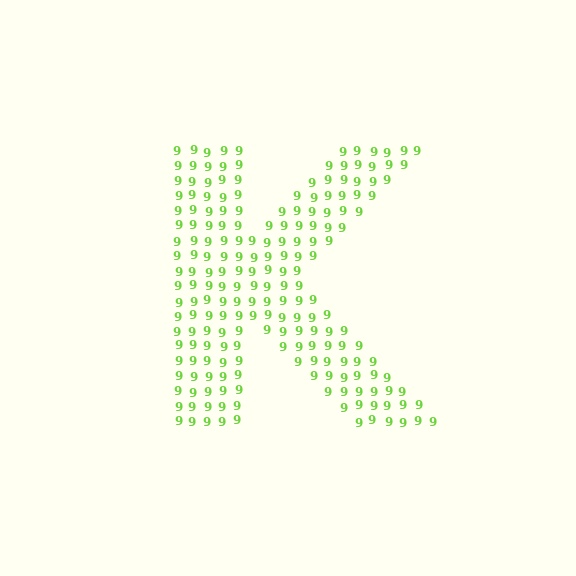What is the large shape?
The large shape is the letter K.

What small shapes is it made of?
It is made of small digit 9's.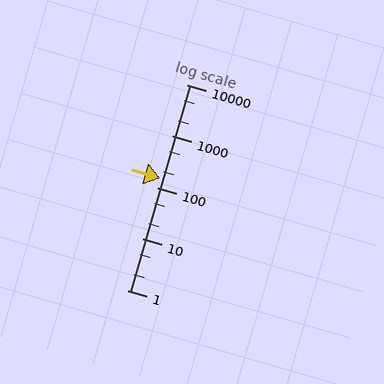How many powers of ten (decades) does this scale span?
The scale spans 4 decades, from 1 to 10000.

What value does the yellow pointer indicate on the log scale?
The pointer indicates approximately 150.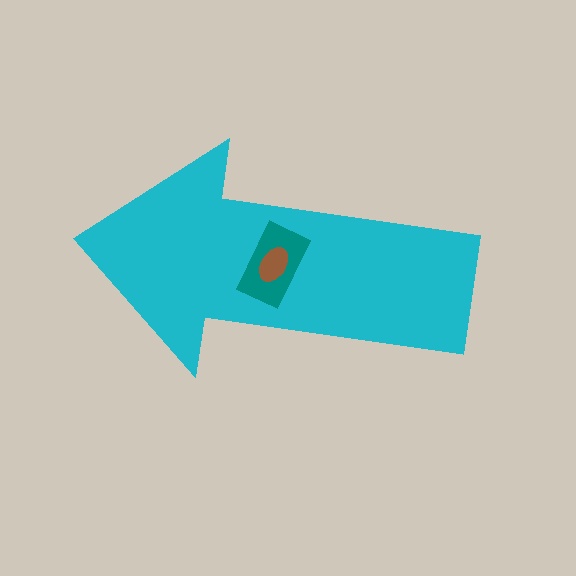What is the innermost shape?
The brown ellipse.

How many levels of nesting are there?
3.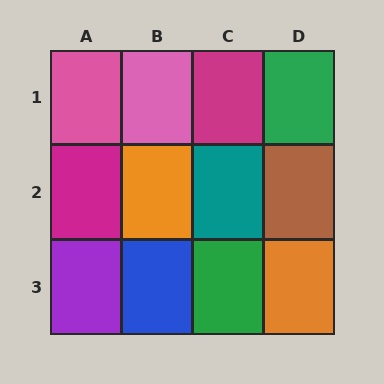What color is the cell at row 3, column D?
Orange.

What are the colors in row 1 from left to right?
Pink, pink, magenta, green.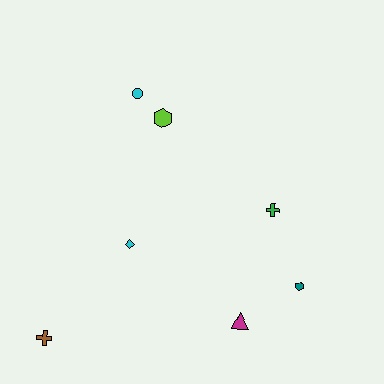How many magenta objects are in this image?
There is 1 magenta object.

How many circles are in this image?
There is 1 circle.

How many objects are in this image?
There are 7 objects.